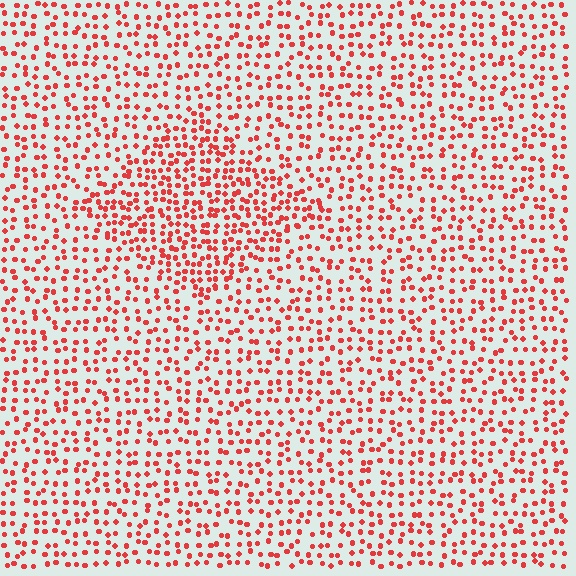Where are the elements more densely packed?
The elements are more densely packed inside the diamond boundary.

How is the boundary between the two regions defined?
The boundary is defined by a change in element density (approximately 1.7x ratio). All elements are the same color, size, and shape.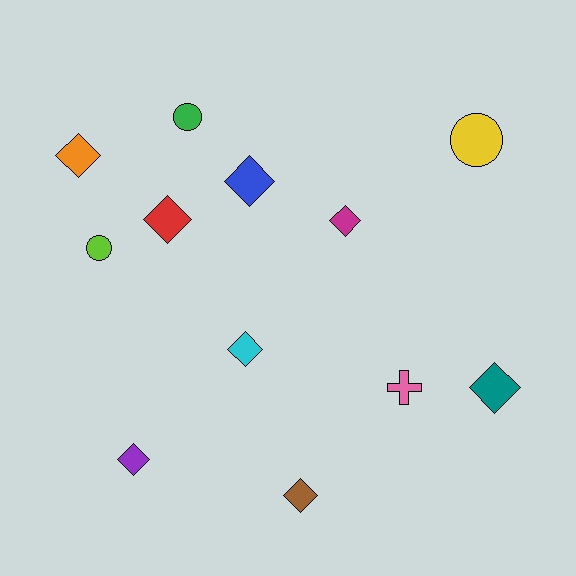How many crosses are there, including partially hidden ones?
There is 1 cross.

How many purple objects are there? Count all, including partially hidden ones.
There is 1 purple object.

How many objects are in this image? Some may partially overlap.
There are 12 objects.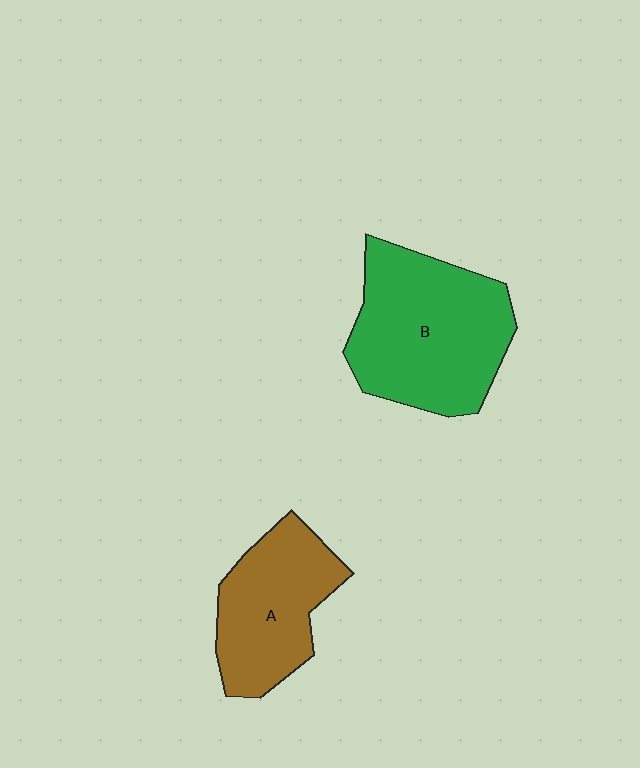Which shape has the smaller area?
Shape A (brown).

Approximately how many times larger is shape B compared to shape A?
Approximately 1.4 times.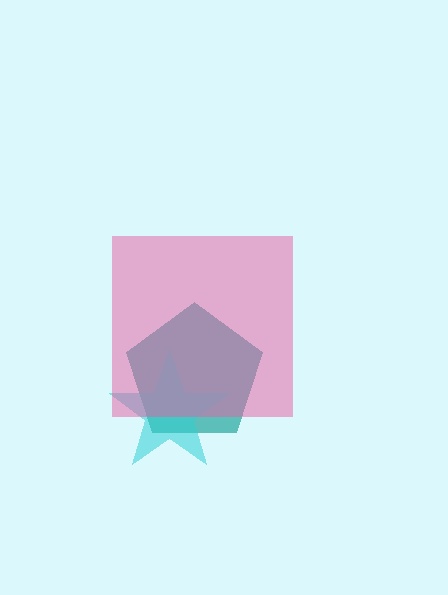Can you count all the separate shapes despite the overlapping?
Yes, there are 3 separate shapes.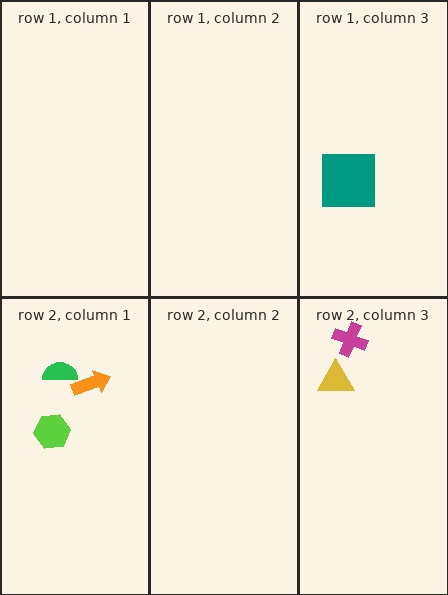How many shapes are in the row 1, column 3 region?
1.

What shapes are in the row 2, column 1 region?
The green semicircle, the lime hexagon, the orange arrow.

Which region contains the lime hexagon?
The row 2, column 1 region.